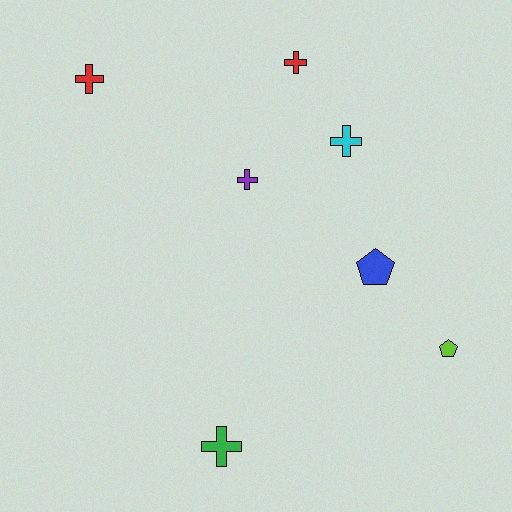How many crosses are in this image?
There are 5 crosses.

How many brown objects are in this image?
There are no brown objects.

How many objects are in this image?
There are 7 objects.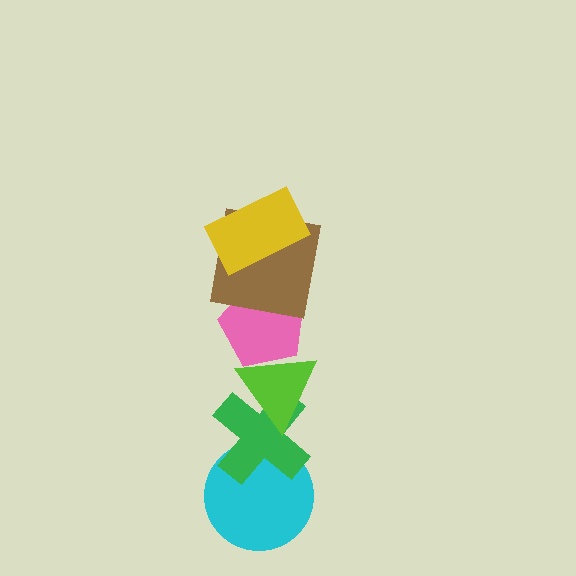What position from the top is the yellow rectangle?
The yellow rectangle is 1st from the top.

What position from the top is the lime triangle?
The lime triangle is 4th from the top.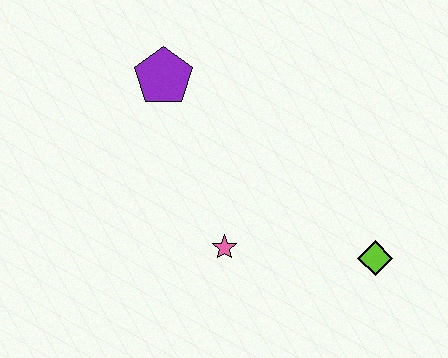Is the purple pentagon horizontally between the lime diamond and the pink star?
No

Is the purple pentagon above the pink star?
Yes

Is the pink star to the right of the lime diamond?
No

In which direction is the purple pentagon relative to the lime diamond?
The purple pentagon is to the left of the lime diamond.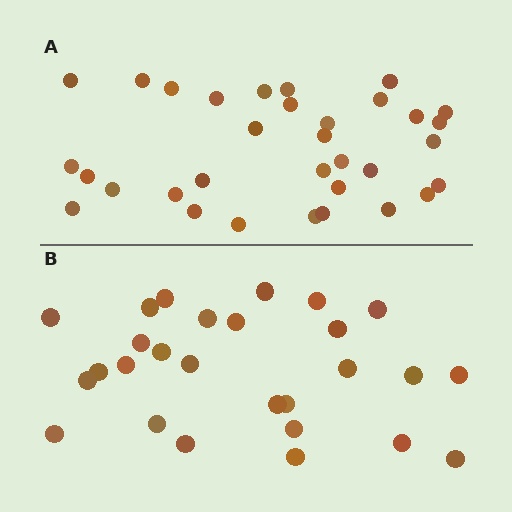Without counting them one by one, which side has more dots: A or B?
Region A (the top region) has more dots.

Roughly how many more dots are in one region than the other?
Region A has about 6 more dots than region B.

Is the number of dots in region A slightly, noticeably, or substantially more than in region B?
Region A has only slightly more — the two regions are fairly close. The ratio is roughly 1.2 to 1.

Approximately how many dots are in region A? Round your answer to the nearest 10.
About 30 dots. (The exact count is 33, which rounds to 30.)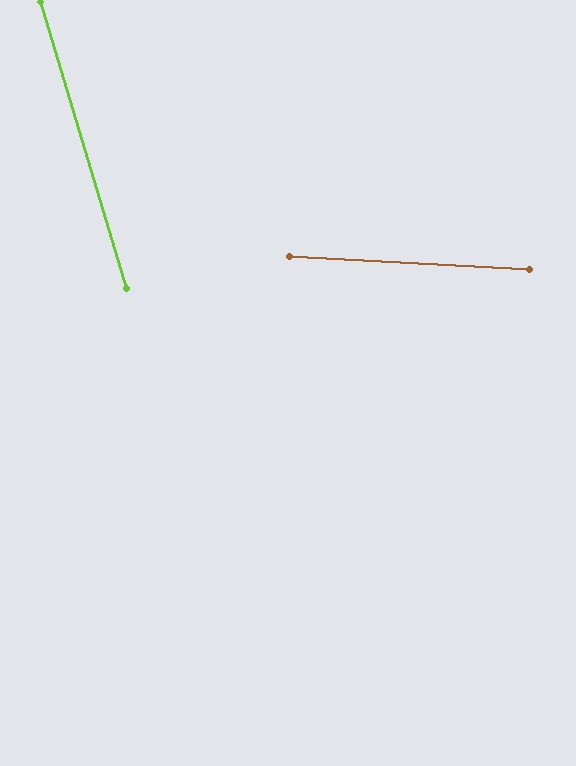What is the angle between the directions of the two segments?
Approximately 70 degrees.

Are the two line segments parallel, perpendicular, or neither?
Neither parallel nor perpendicular — they differ by about 70°.